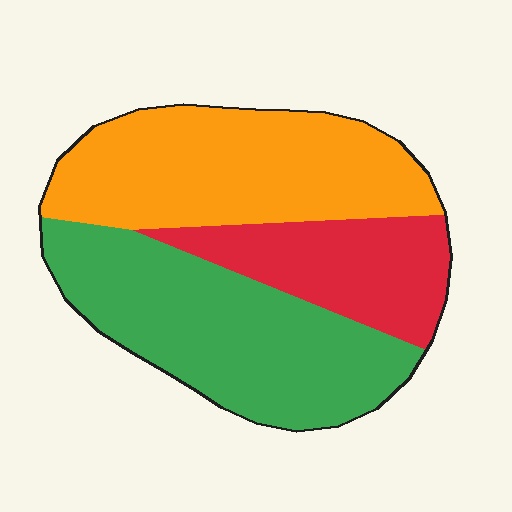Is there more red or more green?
Green.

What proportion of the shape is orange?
Orange takes up about three eighths (3/8) of the shape.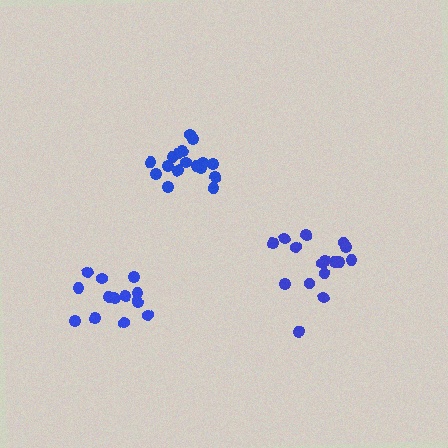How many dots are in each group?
Group 1: 16 dots, Group 2: 13 dots, Group 3: 17 dots (46 total).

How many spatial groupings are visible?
There are 3 spatial groupings.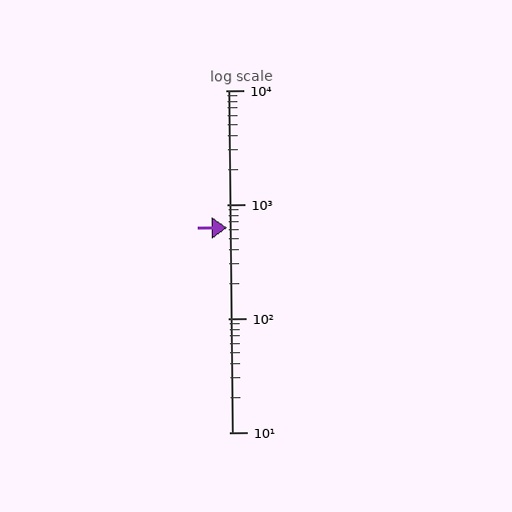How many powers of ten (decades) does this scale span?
The scale spans 3 decades, from 10 to 10000.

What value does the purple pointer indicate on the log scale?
The pointer indicates approximately 620.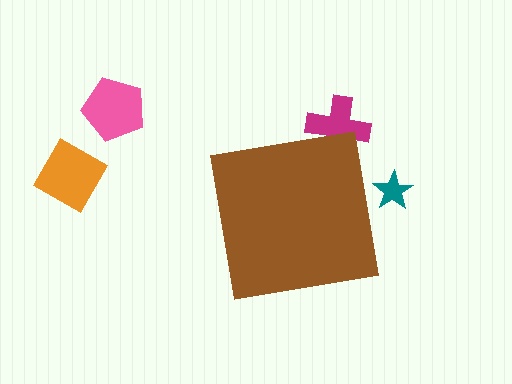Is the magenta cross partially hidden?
Yes, the magenta cross is partially hidden behind the brown square.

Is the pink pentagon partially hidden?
No, the pink pentagon is fully visible.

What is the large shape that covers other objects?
A brown square.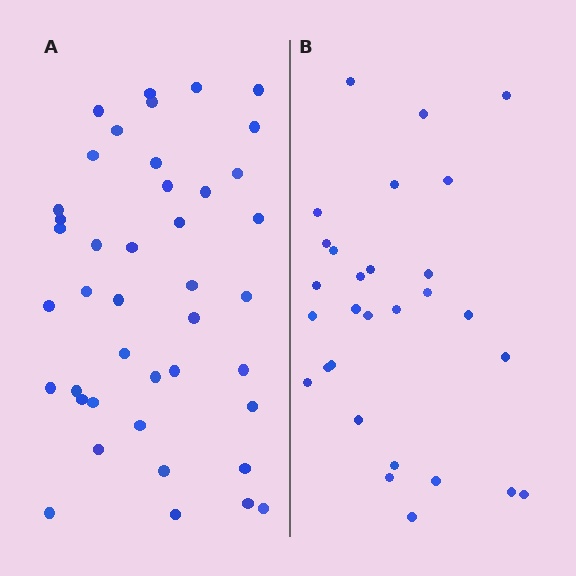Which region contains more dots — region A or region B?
Region A (the left region) has more dots.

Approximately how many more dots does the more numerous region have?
Region A has approximately 15 more dots than region B.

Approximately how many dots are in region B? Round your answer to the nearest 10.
About 30 dots. (The exact count is 29, which rounds to 30.)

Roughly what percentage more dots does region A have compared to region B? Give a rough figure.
About 45% more.